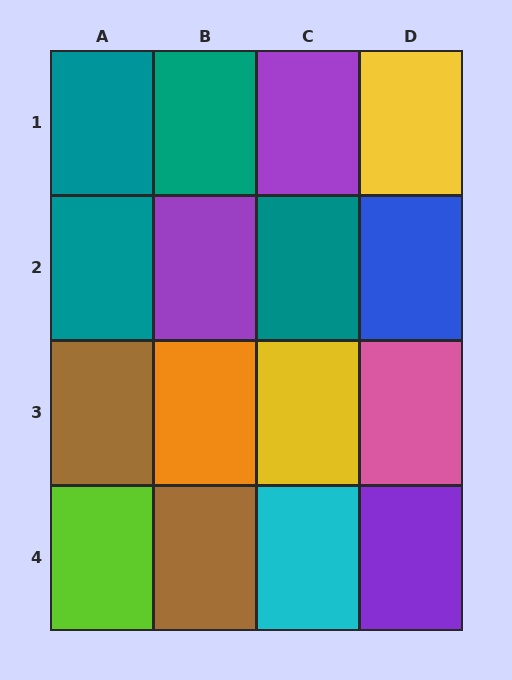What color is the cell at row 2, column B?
Purple.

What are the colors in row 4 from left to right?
Lime, brown, cyan, purple.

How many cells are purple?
3 cells are purple.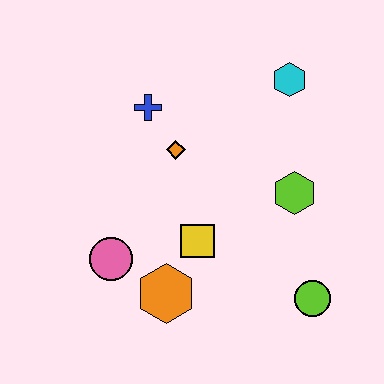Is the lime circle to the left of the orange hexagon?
No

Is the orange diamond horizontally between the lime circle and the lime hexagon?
No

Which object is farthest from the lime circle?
The blue cross is farthest from the lime circle.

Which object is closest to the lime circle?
The lime hexagon is closest to the lime circle.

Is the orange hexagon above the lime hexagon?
No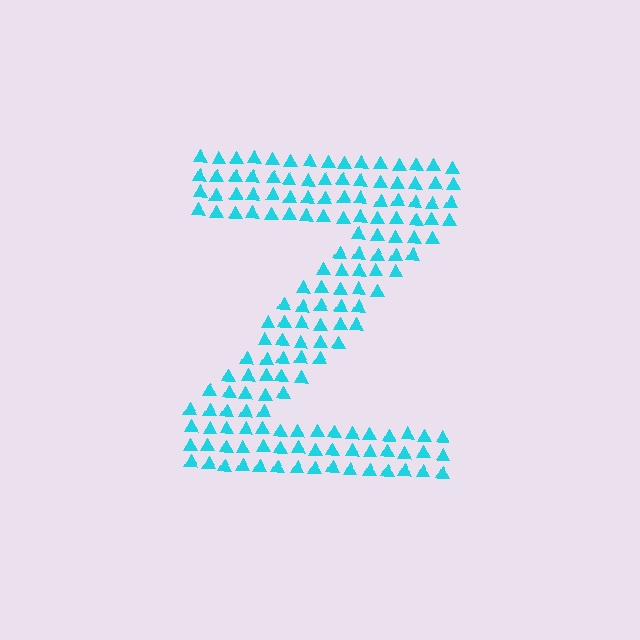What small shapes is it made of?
It is made of small triangles.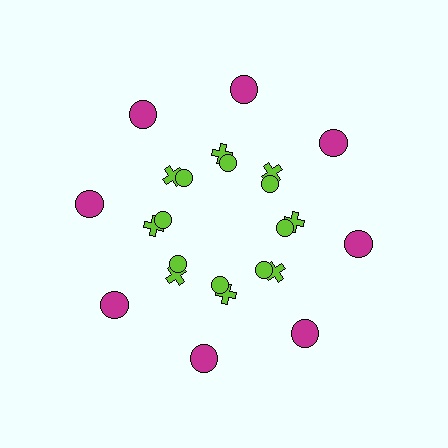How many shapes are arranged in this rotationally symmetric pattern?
There are 24 shapes, arranged in 8 groups of 3.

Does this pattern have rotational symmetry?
Yes, this pattern has 8-fold rotational symmetry. It looks the same after rotating 45 degrees around the center.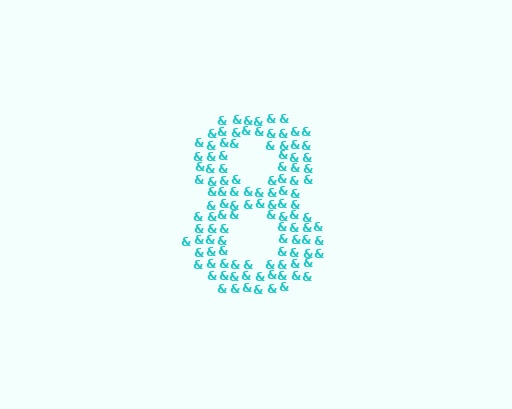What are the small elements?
The small elements are ampersands.